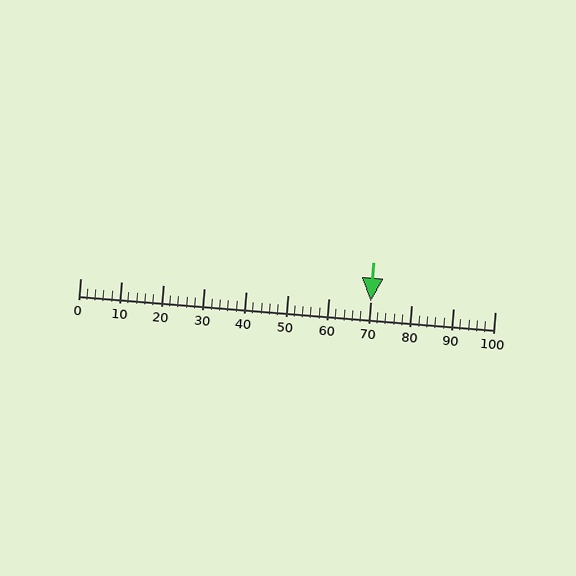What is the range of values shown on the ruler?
The ruler shows values from 0 to 100.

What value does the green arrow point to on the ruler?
The green arrow points to approximately 70.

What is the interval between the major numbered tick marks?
The major tick marks are spaced 10 units apart.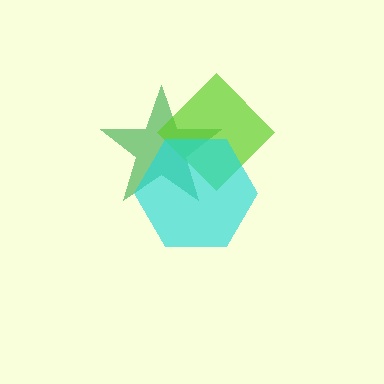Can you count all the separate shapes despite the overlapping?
Yes, there are 3 separate shapes.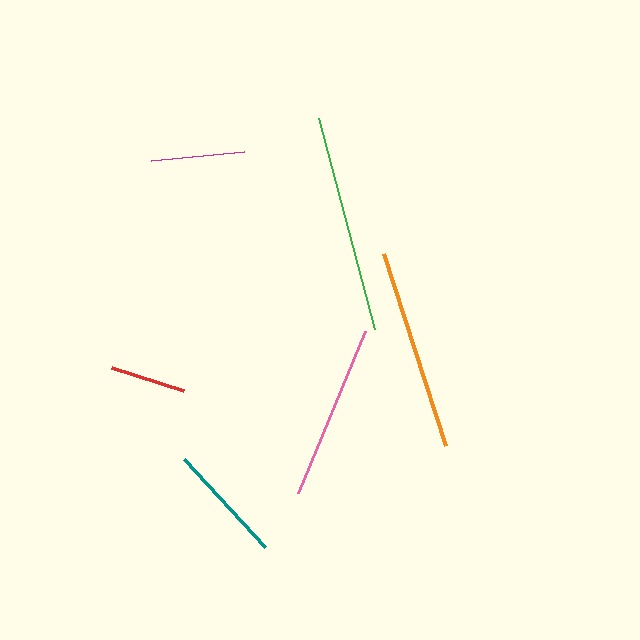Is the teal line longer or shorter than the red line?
The teal line is longer than the red line.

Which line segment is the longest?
The green line is the longest at approximately 217 pixels.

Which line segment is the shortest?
The red line is the shortest at approximately 76 pixels.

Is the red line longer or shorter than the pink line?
The pink line is longer than the red line.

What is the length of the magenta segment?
The magenta segment is approximately 94 pixels long.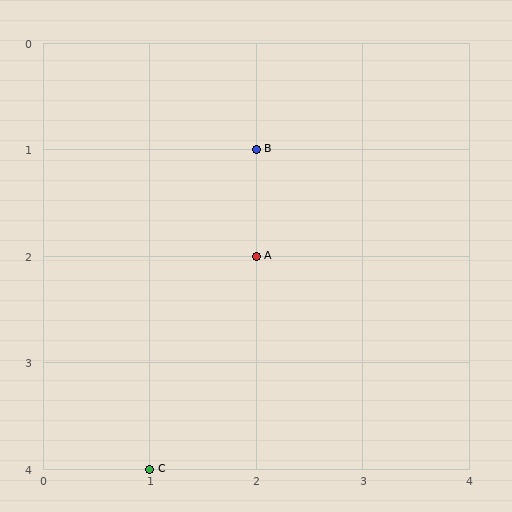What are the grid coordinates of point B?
Point B is at grid coordinates (2, 1).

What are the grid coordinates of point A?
Point A is at grid coordinates (2, 2).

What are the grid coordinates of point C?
Point C is at grid coordinates (1, 4).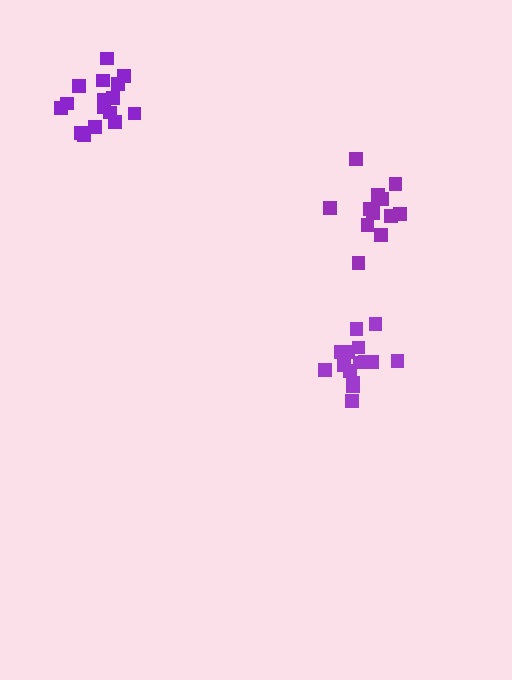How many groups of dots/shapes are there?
There are 3 groups.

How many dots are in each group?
Group 1: 15 dots, Group 2: 16 dots, Group 3: 12 dots (43 total).